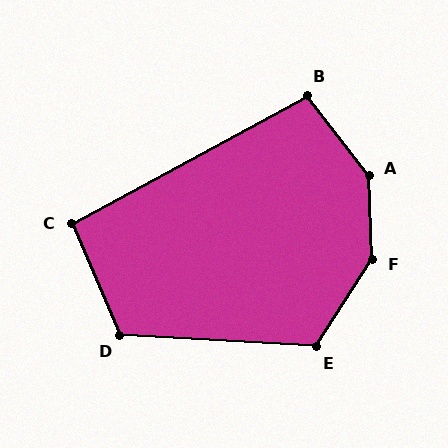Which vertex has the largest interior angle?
A, at approximately 145 degrees.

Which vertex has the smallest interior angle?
C, at approximately 95 degrees.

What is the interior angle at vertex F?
Approximately 144 degrees (obtuse).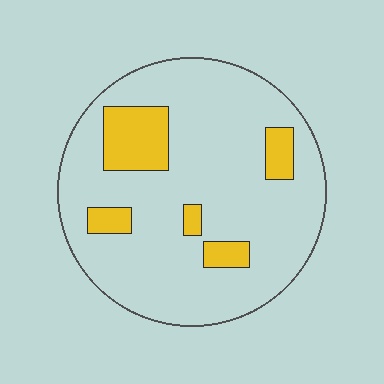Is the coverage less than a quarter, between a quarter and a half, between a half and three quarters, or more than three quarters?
Less than a quarter.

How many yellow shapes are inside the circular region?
5.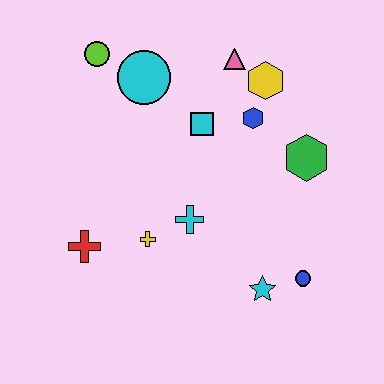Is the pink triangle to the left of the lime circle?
No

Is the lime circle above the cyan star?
Yes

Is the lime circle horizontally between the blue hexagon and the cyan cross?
No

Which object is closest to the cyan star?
The blue circle is closest to the cyan star.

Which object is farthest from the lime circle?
The blue circle is farthest from the lime circle.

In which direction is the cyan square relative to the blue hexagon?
The cyan square is to the left of the blue hexagon.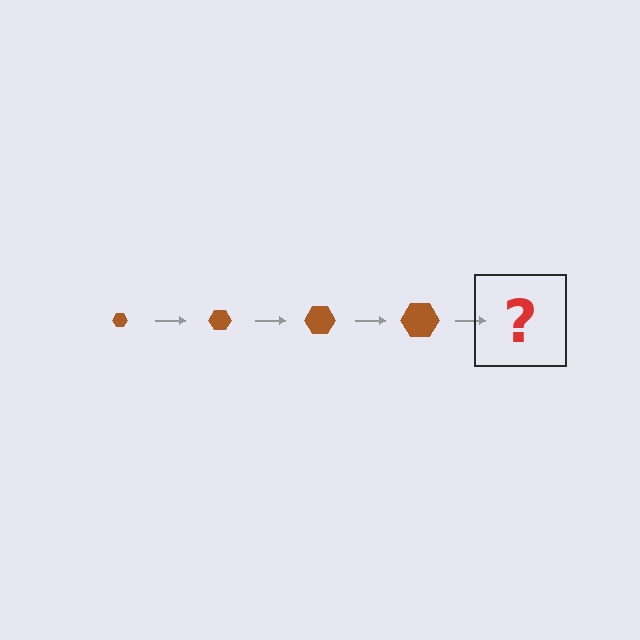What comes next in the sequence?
The next element should be a brown hexagon, larger than the previous one.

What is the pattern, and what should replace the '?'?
The pattern is that the hexagon gets progressively larger each step. The '?' should be a brown hexagon, larger than the previous one.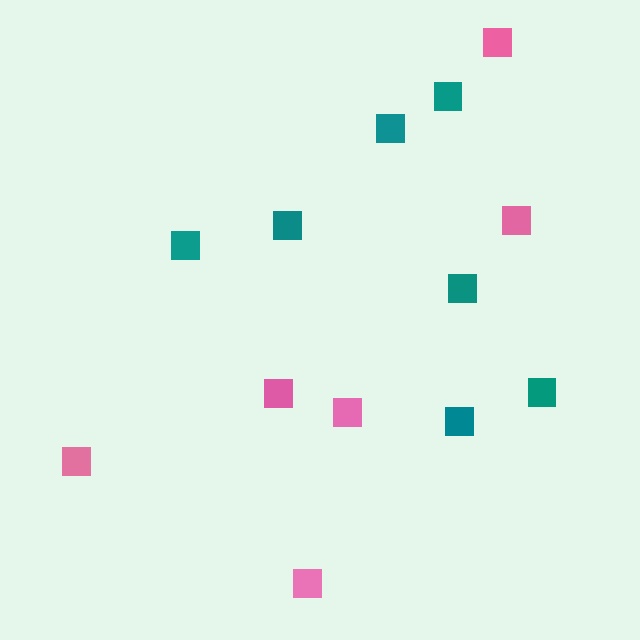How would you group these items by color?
There are 2 groups: one group of teal squares (7) and one group of pink squares (6).